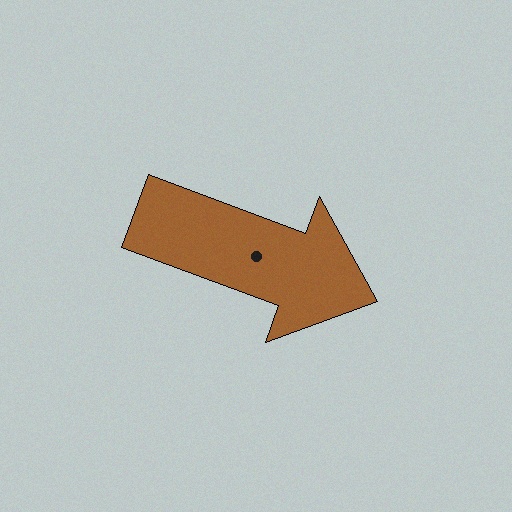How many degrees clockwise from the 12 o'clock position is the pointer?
Approximately 110 degrees.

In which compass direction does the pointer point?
East.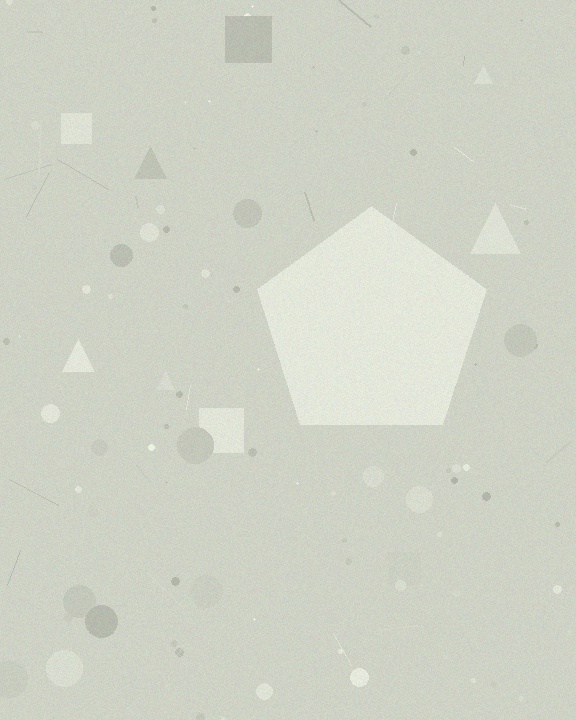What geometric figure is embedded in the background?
A pentagon is embedded in the background.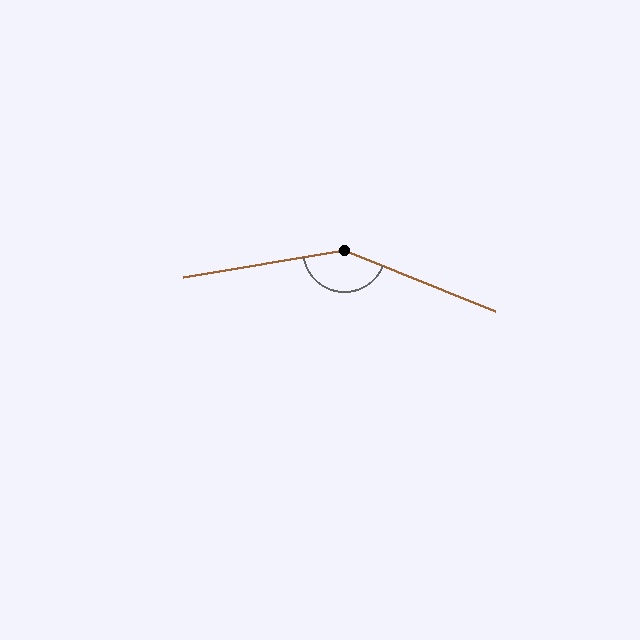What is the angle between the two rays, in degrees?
Approximately 148 degrees.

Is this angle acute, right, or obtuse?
It is obtuse.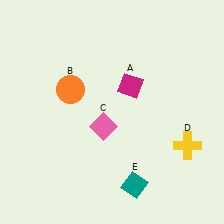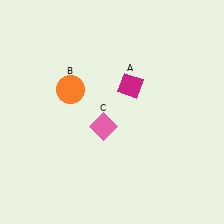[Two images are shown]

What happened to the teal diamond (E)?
The teal diamond (E) was removed in Image 2. It was in the bottom-right area of Image 1.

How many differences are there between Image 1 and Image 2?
There are 2 differences between the two images.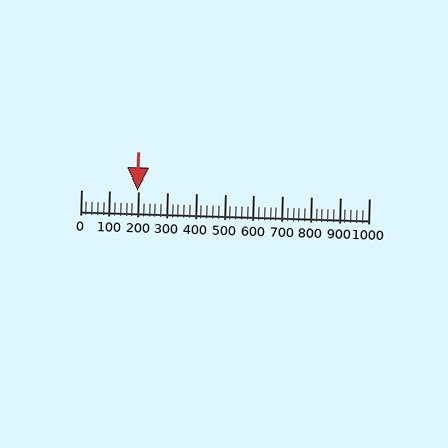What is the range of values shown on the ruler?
The ruler shows values from 0 to 1000.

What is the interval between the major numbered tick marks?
The major tick marks are spaced 100 units apart.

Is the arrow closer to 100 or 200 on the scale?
The arrow is closer to 200.